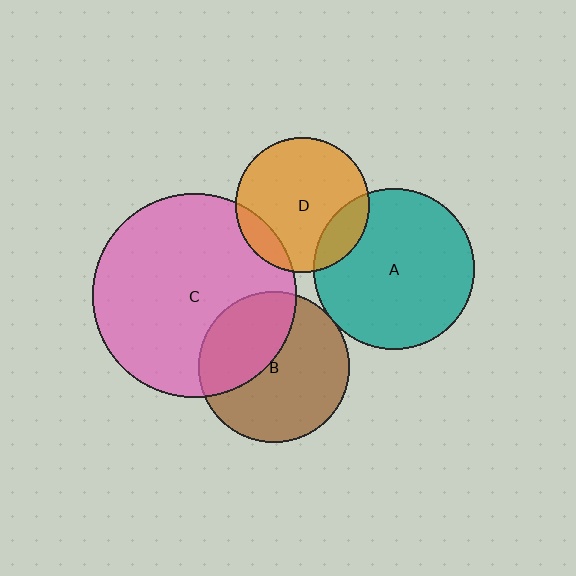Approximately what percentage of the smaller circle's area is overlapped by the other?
Approximately 40%.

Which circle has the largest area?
Circle C (pink).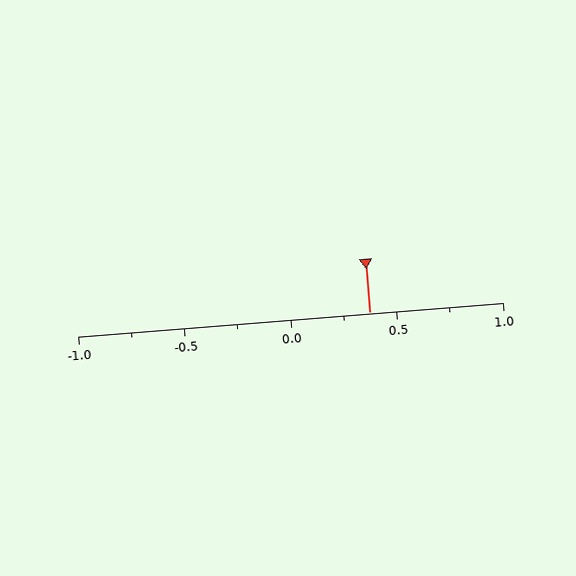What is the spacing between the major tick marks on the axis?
The major ticks are spaced 0.5 apart.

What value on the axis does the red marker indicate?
The marker indicates approximately 0.38.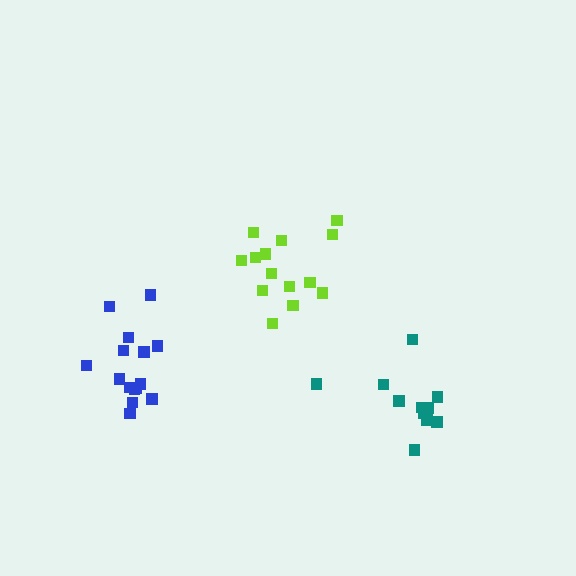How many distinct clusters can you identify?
There are 3 distinct clusters.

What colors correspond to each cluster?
The clusters are colored: blue, lime, teal.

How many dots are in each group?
Group 1: 15 dots, Group 2: 14 dots, Group 3: 11 dots (40 total).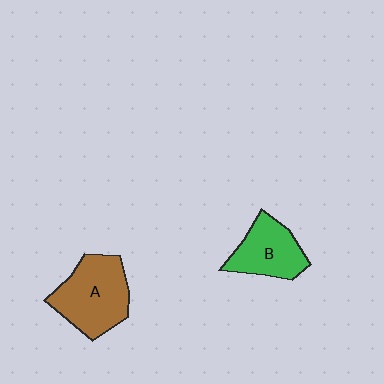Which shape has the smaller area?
Shape B (green).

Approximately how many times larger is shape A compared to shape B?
Approximately 1.4 times.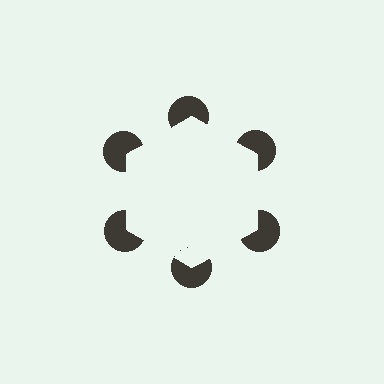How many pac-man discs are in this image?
There are 6 — one at each vertex of the illusory hexagon.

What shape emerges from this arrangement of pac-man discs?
An illusory hexagon — its edges are inferred from the aligned wedge cuts in the pac-man discs, not physically drawn.